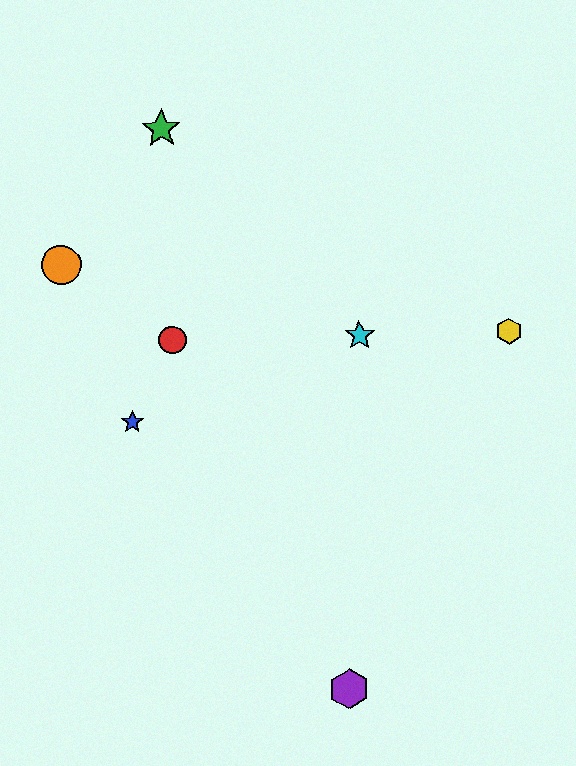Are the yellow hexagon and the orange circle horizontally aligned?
No, the yellow hexagon is at y≈331 and the orange circle is at y≈265.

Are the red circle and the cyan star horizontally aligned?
Yes, both are at y≈340.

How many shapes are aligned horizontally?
3 shapes (the red circle, the yellow hexagon, the cyan star) are aligned horizontally.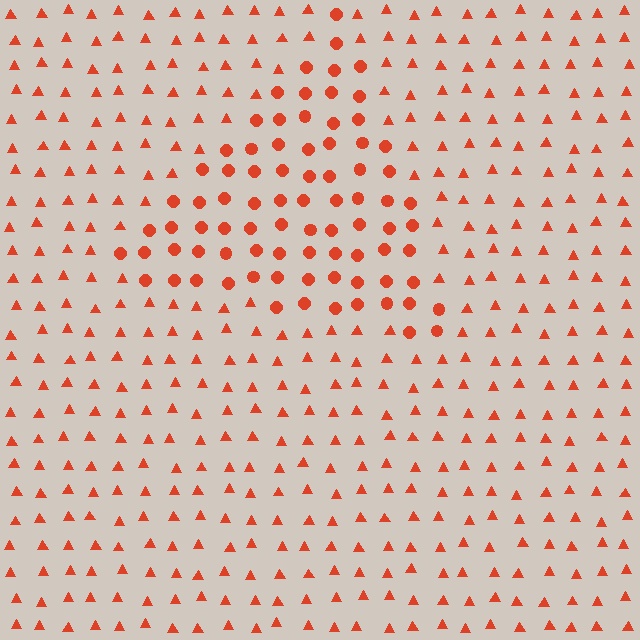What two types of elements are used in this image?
The image uses circles inside the triangle region and triangles outside it.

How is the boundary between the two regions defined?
The boundary is defined by a change in element shape: circles inside vs. triangles outside. All elements share the same color and spacing.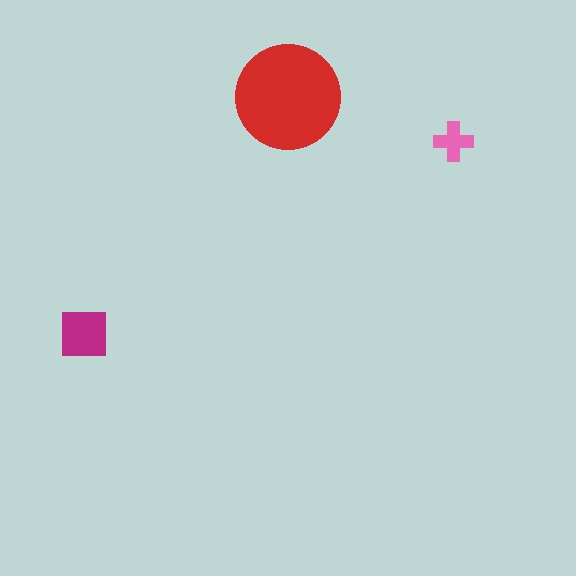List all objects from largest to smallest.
The red circle, the magenta square, the pink cross.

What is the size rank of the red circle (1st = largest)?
1st.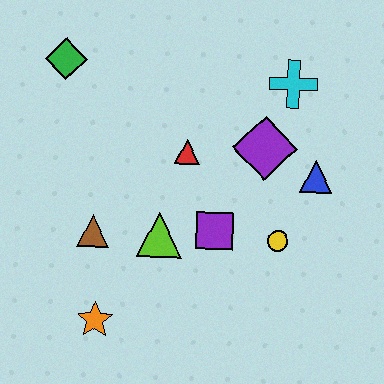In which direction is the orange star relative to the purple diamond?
The orange star is below the purple diamond.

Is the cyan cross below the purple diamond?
No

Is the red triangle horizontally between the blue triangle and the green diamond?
Yes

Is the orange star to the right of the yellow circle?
No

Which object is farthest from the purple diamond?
The orange star is farthest from the purple diamond.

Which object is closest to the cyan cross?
The purple diamond is closest to the cyan cross.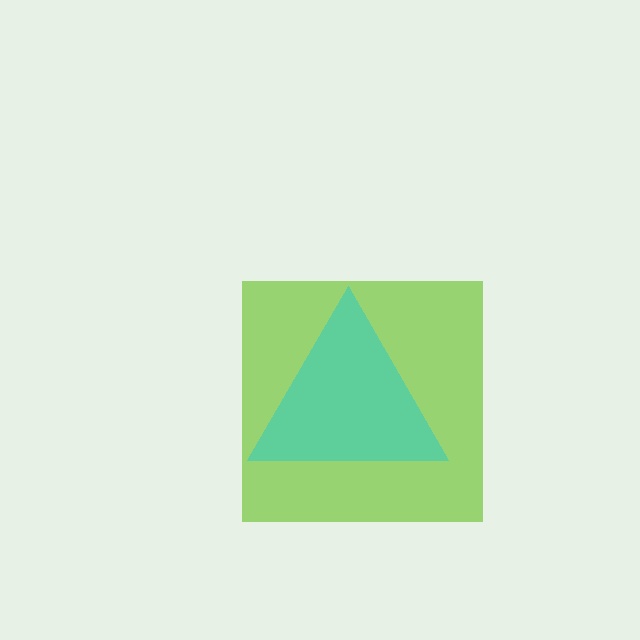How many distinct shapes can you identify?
There are 2 distinct shapes: a lime square, a cyan triangle.